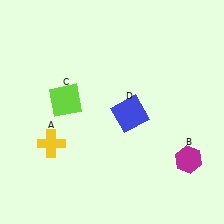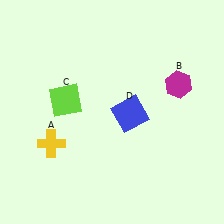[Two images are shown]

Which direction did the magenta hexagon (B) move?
The magenta hexagon (B) moved up.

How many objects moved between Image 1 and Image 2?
1 object moved between the two images.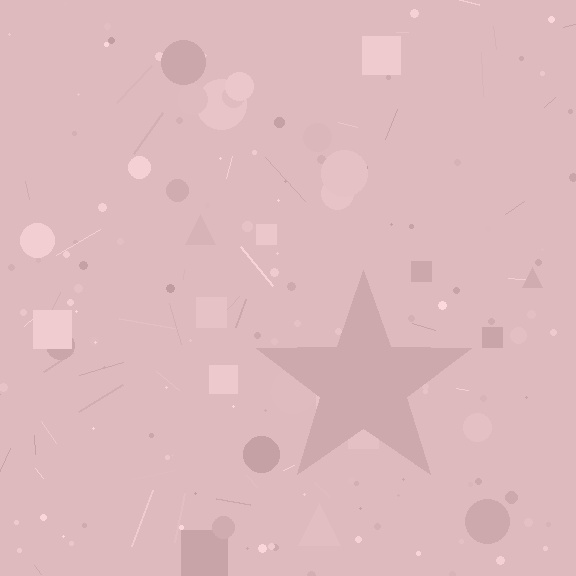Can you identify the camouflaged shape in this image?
The camouflaged shape is a star.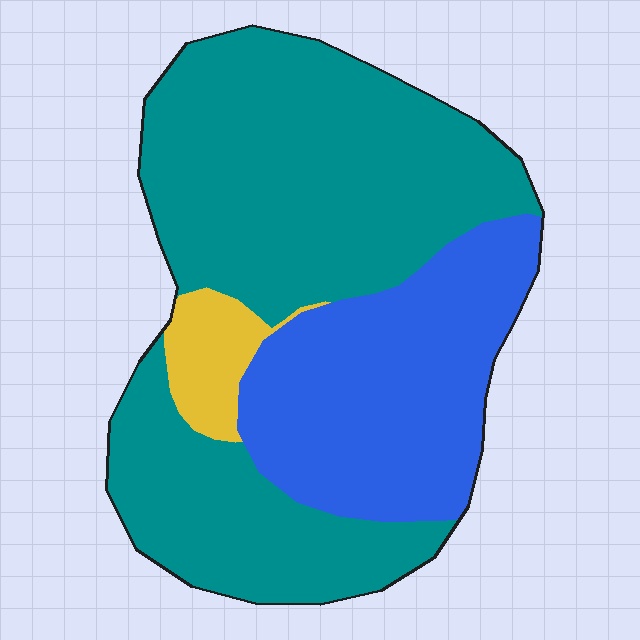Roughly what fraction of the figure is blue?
Blue takes up about one third (1/3) of the figure.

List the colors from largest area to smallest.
From largest to smallest: teal, blue, yellow.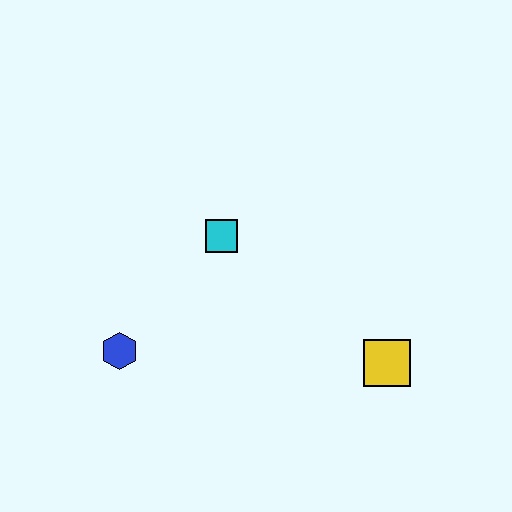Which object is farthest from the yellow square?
The blue hexagon is farthest from the yellow square.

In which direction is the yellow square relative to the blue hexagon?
The yellow square is to the right of the blue hexagon.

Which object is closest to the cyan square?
The blue hexagon is closest to the cyan square.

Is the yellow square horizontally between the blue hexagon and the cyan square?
No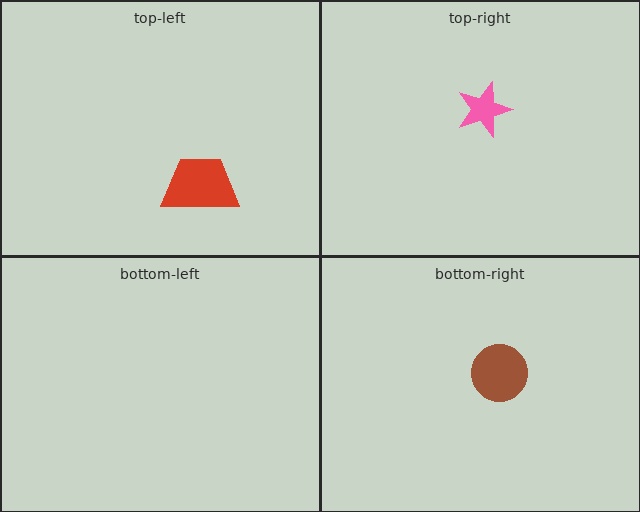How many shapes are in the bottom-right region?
1.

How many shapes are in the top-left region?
1.